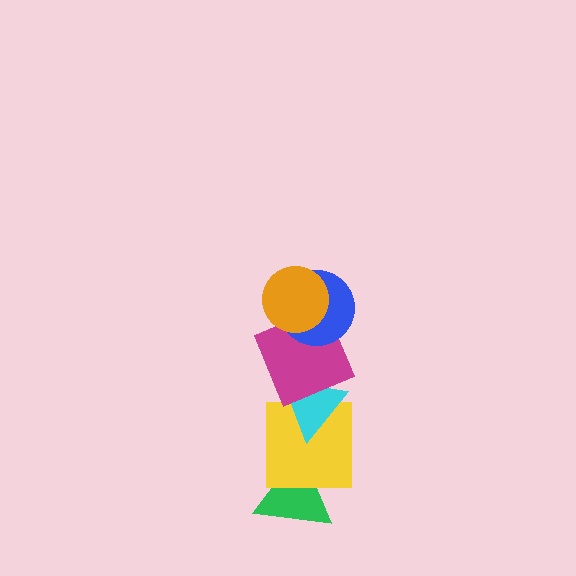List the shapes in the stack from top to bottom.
From top to bottom: the orange circle, the blue circle, the magenta square, the cyan triangle, the yellow square, the green triangle.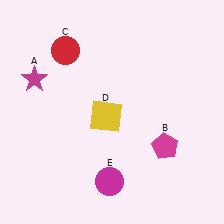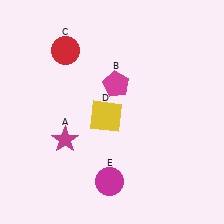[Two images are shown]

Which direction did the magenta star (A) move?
The magenta star (A) moved down.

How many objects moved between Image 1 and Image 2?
2 objects moved between the two images.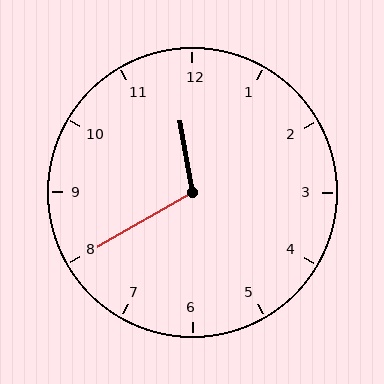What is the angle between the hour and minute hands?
Approximately 110 degrees.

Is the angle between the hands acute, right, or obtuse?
It is obtuse.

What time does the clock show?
11:40.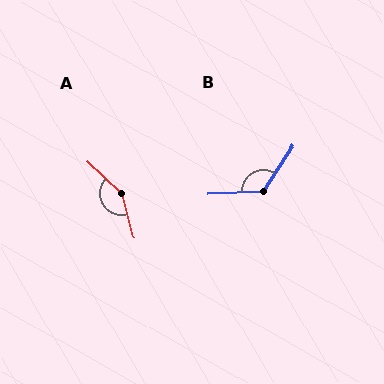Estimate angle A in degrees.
Approximately 148 degrees.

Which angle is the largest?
A, at approximately 148 degrees.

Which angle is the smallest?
B, at approximately 125 degrees.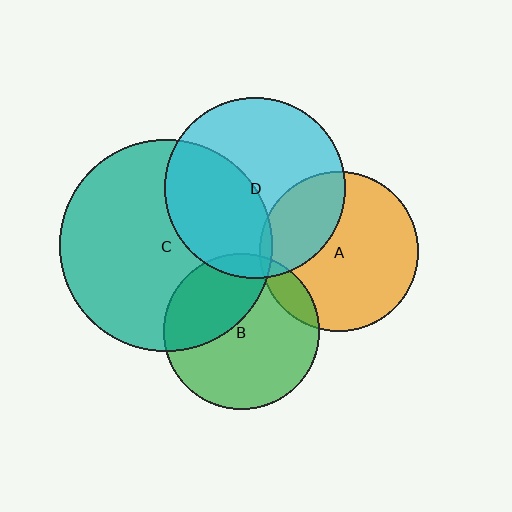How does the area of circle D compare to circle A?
Approximately 1.3 times.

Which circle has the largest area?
Circle C (teal).